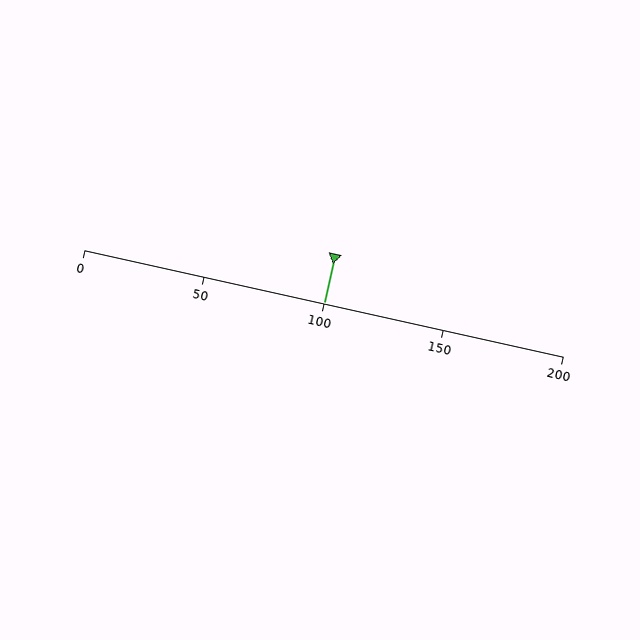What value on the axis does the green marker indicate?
The marker indicates approximately 100.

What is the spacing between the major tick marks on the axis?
The major ticks are spaced 50 apart.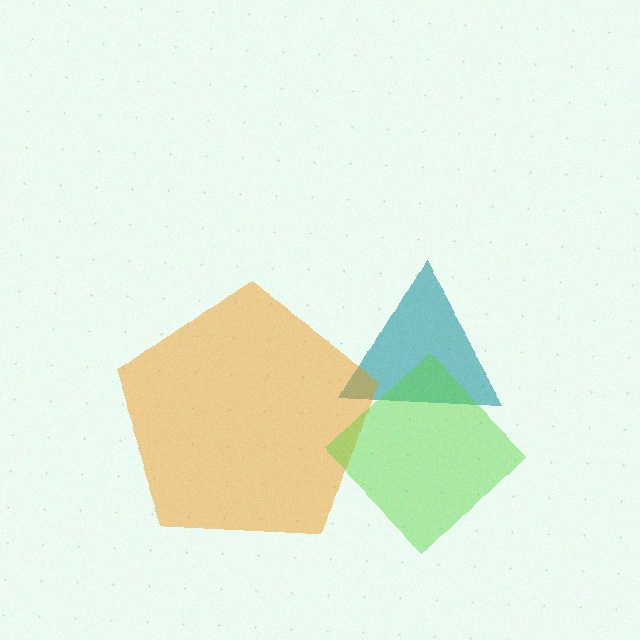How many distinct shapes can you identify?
There are 3 distinct shapes: a teal triangle, an orange pentagon, a lime diamond.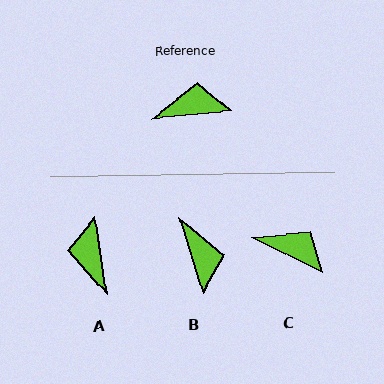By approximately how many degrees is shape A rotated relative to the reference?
Approximately 93 degrees counter-clockwise.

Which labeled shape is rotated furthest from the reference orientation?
A, about 93 degrees away.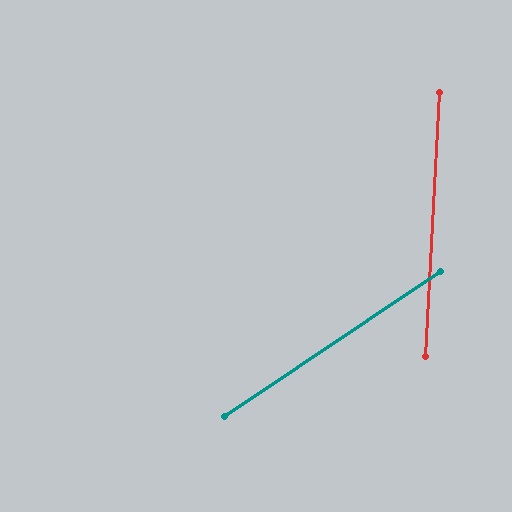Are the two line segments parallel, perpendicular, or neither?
Neither parallel nor perpendicular — they differ by about 53°.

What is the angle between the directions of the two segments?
Approximately 53 degrees.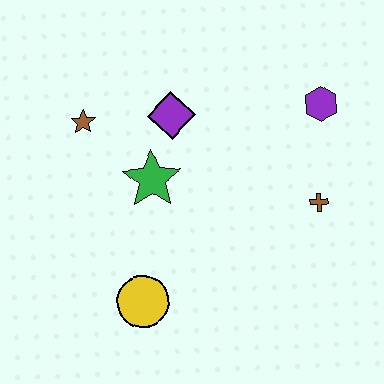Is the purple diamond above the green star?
Yes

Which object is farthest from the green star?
The purple hexagon is farthest from the green star.